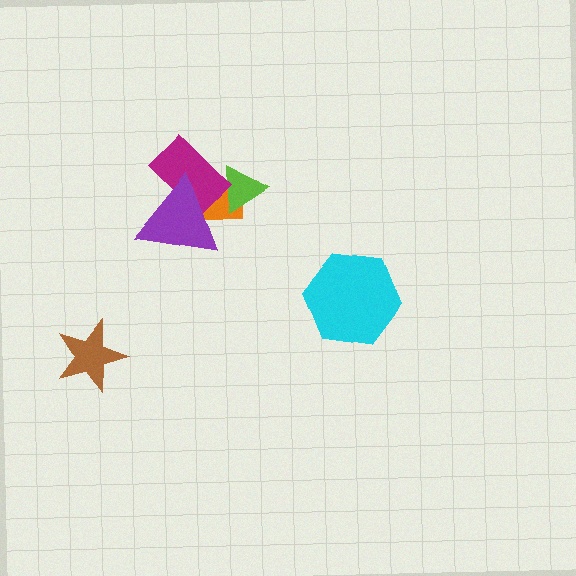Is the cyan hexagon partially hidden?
No, no other shape covers it.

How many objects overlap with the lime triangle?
2 objects overlap with the lime triangle.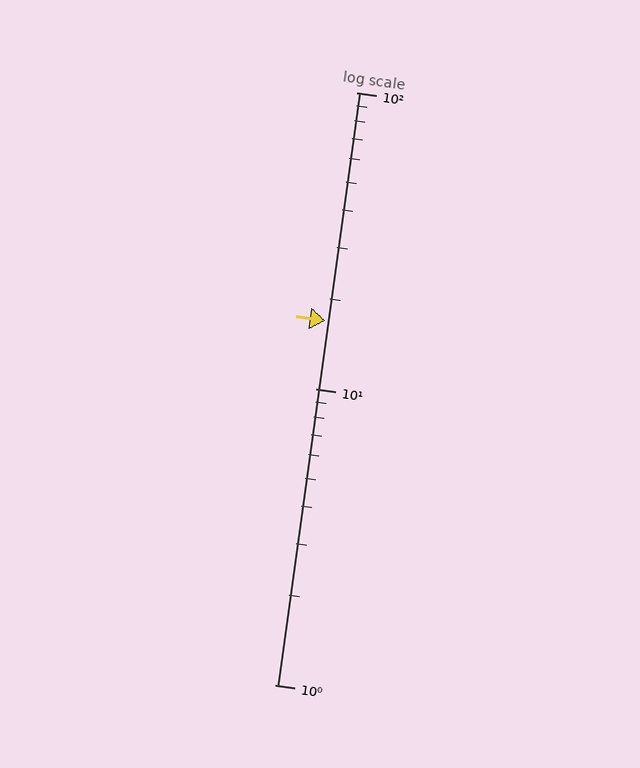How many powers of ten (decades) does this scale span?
The scale spans 2 decades, from 1 to 100.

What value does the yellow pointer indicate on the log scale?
The pointer indicates approximately 17.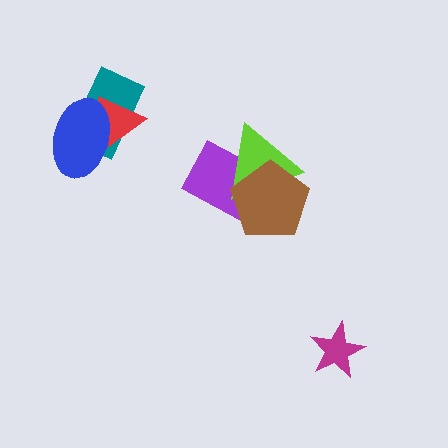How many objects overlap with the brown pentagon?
2 objects overlap with the brown pentagon.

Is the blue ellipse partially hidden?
No, no other shape covers it.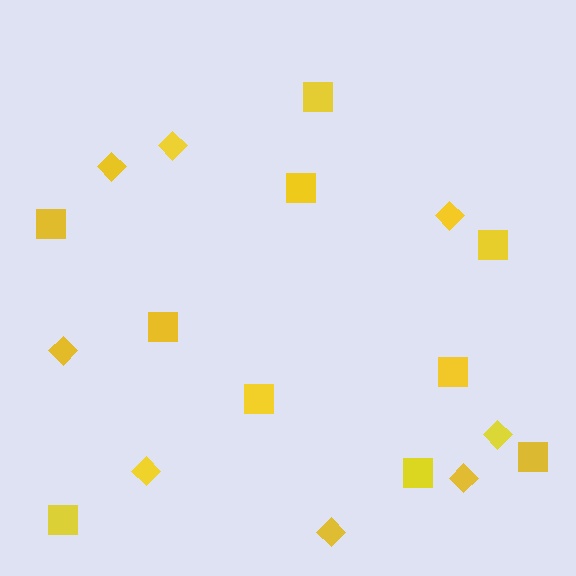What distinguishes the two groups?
There are 2 groups: one group of squares (10) and one group of diamonds (8).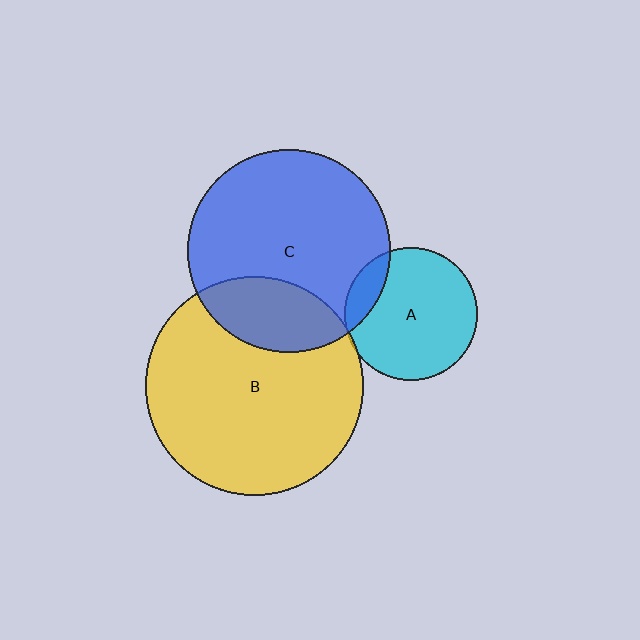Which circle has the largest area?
Circle B (yellow).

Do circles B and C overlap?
Yes.